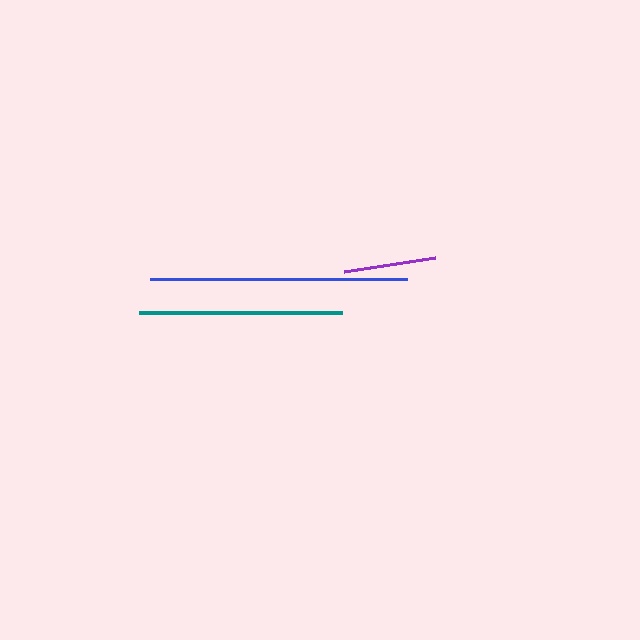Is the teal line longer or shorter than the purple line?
The teal line is longer than the purple line.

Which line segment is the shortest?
The purple line is the shortest at approximately 93 pixels.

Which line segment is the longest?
The blue line is the longest at approximately 257 pixels.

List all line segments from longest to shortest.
From longest to shortest: blue, teal, purple.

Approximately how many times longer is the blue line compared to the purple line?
The blue line is approximately 2.8 times the length of the purple line.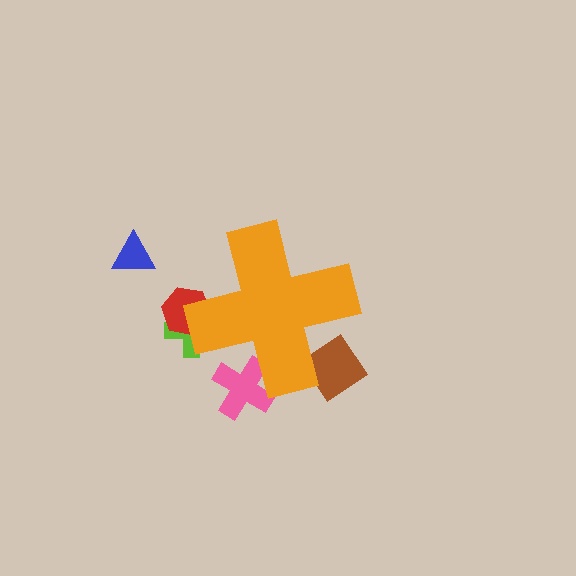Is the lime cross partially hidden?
Yes, the lime cross is partially hidden behind the orange cross.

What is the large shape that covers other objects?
An orange cross.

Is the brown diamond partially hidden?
Yes, the brown diamond is partially hidden behind the orange cross.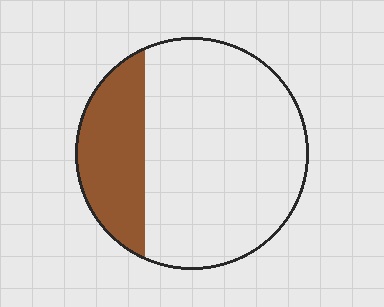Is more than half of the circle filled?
No.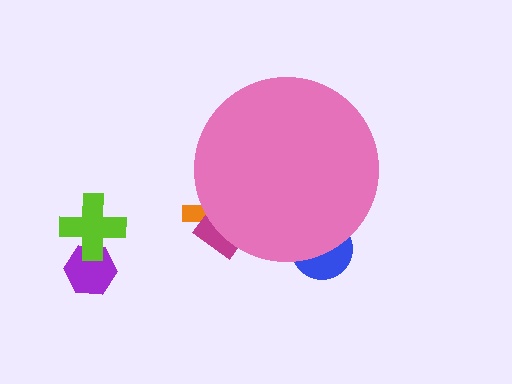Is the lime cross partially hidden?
No, the lime cross is fully visible.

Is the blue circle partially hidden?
Yes, the blue circle is partially hidden behind the pink circle.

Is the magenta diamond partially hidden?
Yes, the magenta diamond is partially hidden behind the pink circle.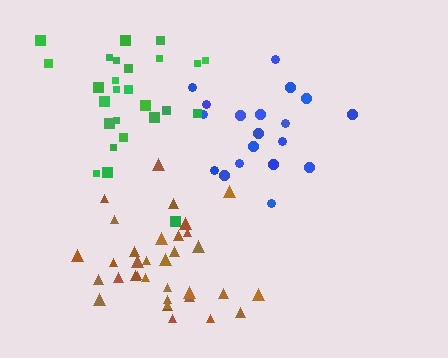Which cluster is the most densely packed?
Brown.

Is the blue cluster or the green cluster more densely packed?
Green.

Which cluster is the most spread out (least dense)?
Blue.